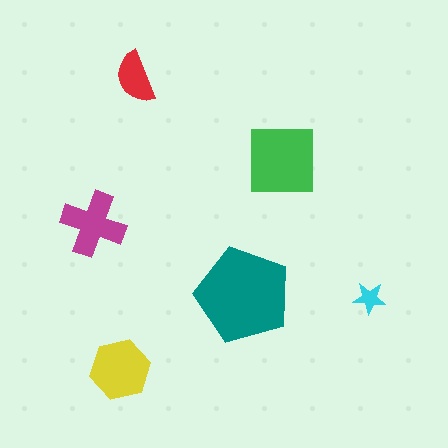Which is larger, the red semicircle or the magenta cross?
The magenta cross.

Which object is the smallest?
The cyan star.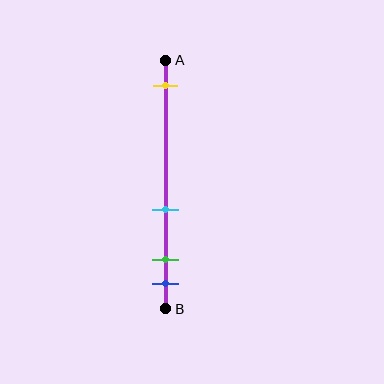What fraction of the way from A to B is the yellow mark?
The yellow mark is approximately 10% (0.1) of the way from A to B.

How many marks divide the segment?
There are 4 marks dividing the segment.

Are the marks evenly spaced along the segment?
No, the marks are not evenly spaced.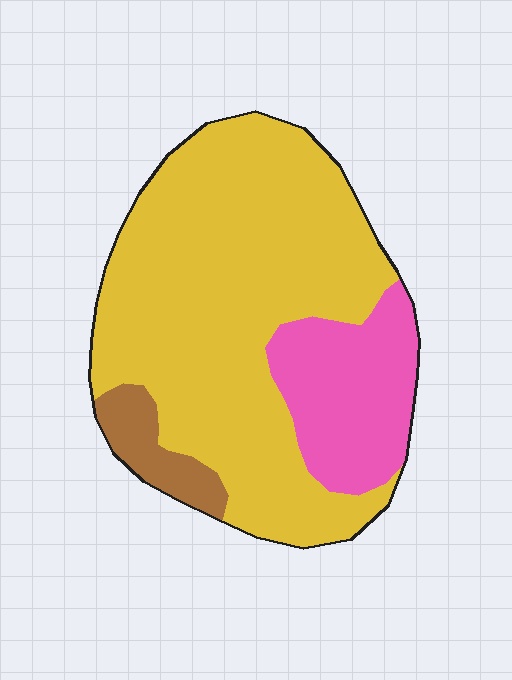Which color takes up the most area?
Yellow, at roughly 70%.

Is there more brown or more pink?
Pink.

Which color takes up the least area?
Brown, at roughly 5%.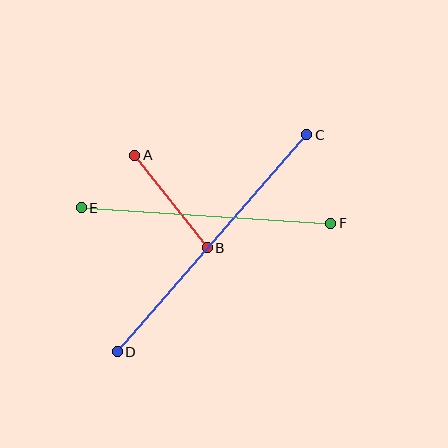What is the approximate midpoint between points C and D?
The midpoint is at approximately (212, 243) pixels.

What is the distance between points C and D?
The distance is approximately 288 pixels.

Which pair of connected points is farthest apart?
Points C and D are farthest apart.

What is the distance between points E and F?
The distance is approximately 250 pixels.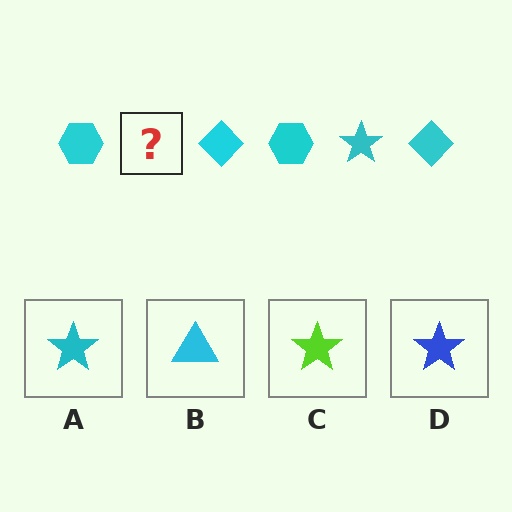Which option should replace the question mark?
Option A.